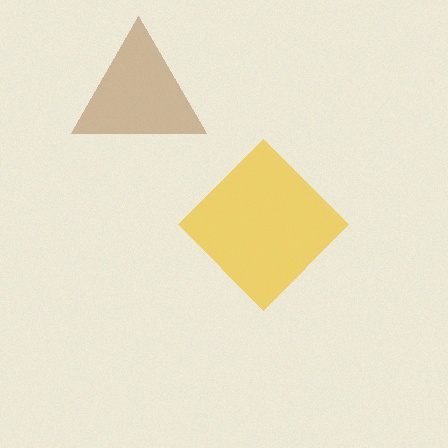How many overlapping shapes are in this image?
There are 2 overlapping shapes in the image.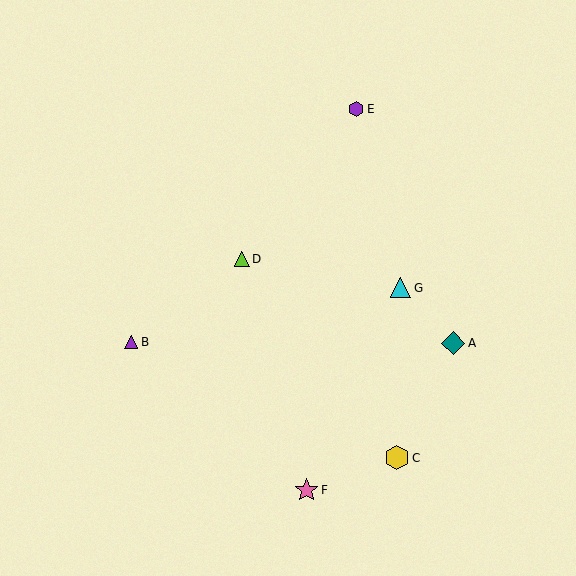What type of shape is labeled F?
Shape F is a pink star.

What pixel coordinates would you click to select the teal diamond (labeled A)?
Click at (453, 343) to select the teal diamond A.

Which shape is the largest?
The yellow hexagon (labeled C) is the largest.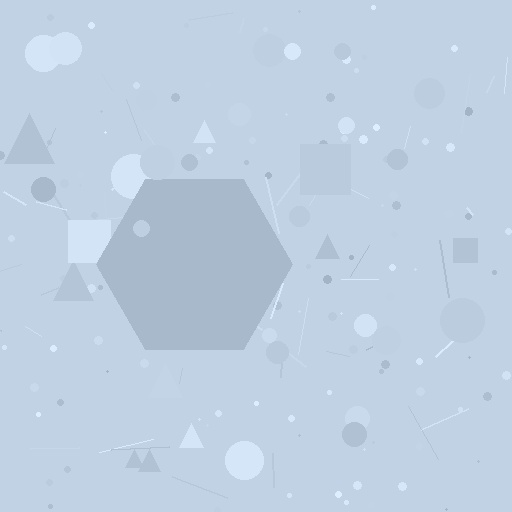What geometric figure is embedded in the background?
A hexagon is embedded in the background.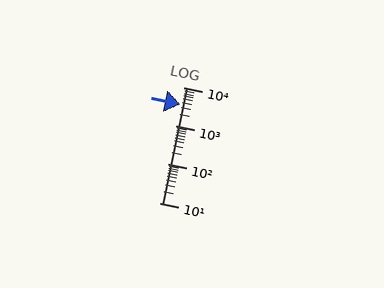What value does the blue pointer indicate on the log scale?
The pointer indicates approximately 3500.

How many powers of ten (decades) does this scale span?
The scale spans 3 decades, from 10 to 10000.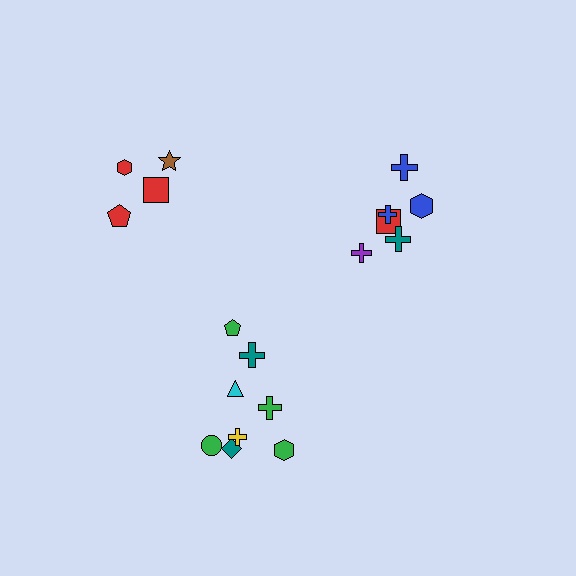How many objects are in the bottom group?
There are 8 objects.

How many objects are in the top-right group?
There are 6 objects.